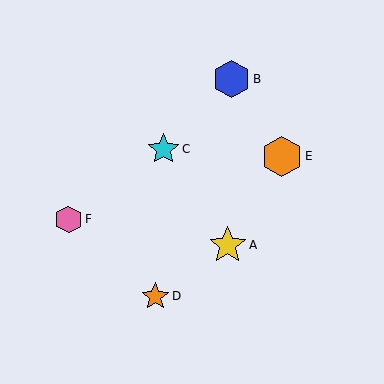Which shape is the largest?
The orange hexagon (labeled E) is the largest.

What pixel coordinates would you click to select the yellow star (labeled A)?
Click at (228, 245) to select the yellow star A.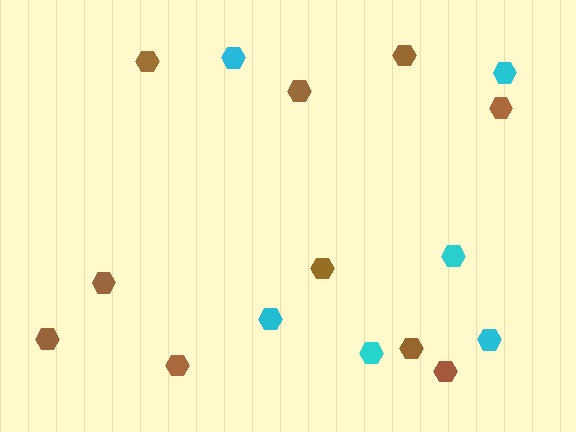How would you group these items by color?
There are 2 groups: one group of brown hexagons (10) and one group of cyan hexagons (6).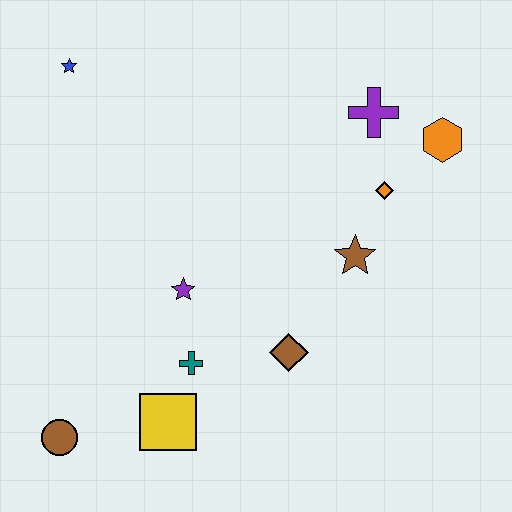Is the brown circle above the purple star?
No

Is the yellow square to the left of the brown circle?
No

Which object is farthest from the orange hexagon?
The brown circle is farthest from the orange hexagon.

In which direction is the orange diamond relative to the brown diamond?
The orange diamond is above the brown diamond.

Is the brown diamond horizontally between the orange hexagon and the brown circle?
Yes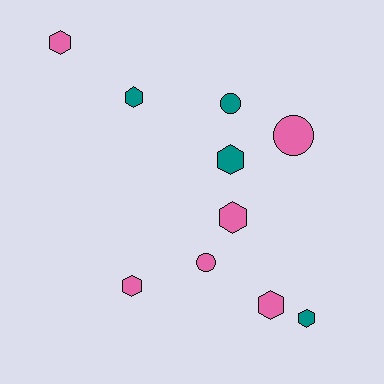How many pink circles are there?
There are 2 pink circles.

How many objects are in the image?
There are 10 objects.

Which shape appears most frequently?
Hexagon, with 7 objects.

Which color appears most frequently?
Pink, with 6 objects.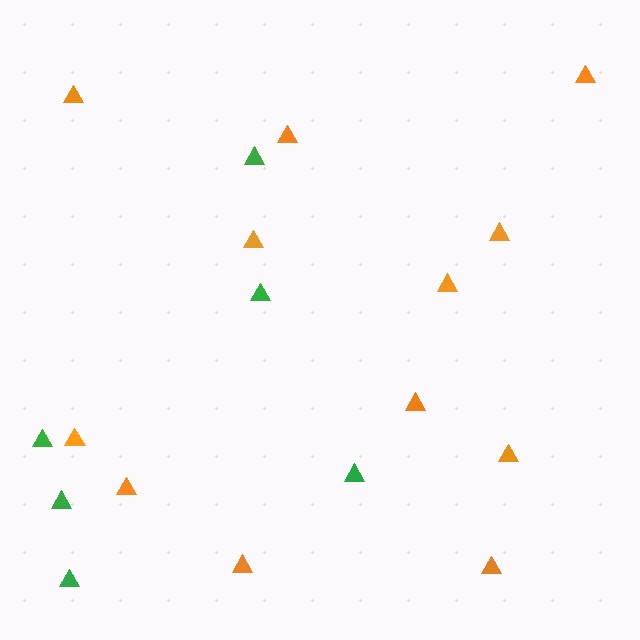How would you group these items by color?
There are 2 groups: one group of green triangles (6) and one group of orange triangles (12).